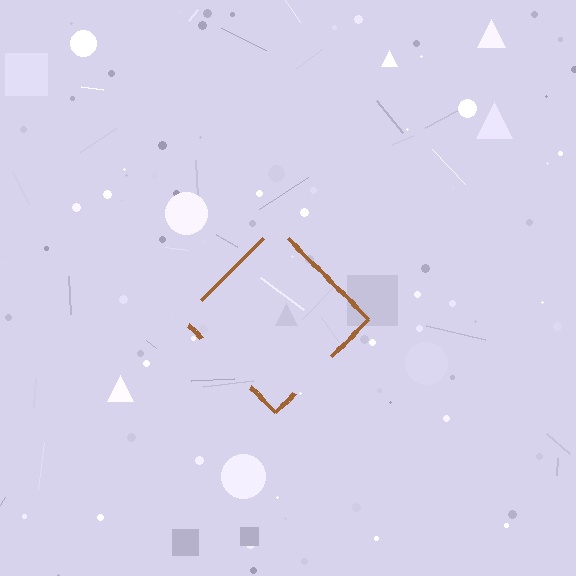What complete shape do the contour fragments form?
The contour fragments form a diamond.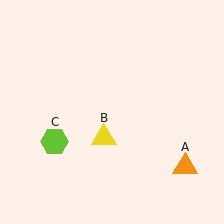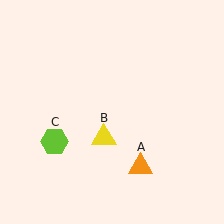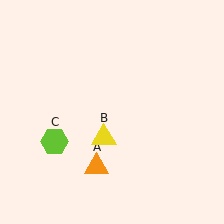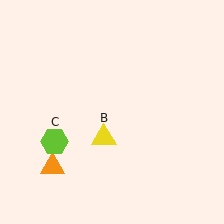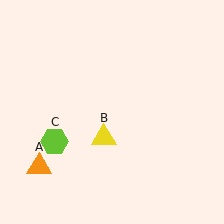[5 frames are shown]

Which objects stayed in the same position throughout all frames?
Yellow triangle (object B) and lime hexagon (object C) remained stationary.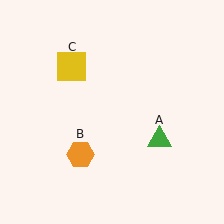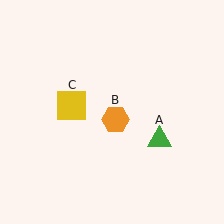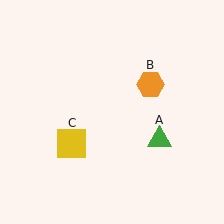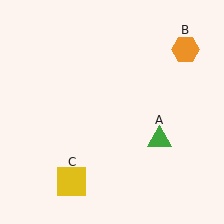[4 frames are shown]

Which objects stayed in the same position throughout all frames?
Green triangle (object A) remained stationary.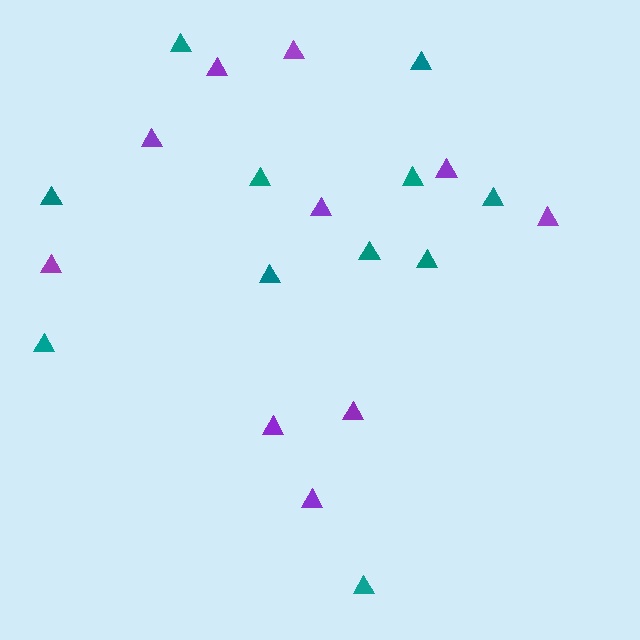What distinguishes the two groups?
There are 2 groups: one group of teal triangles (11) and one group of purple triangles (10).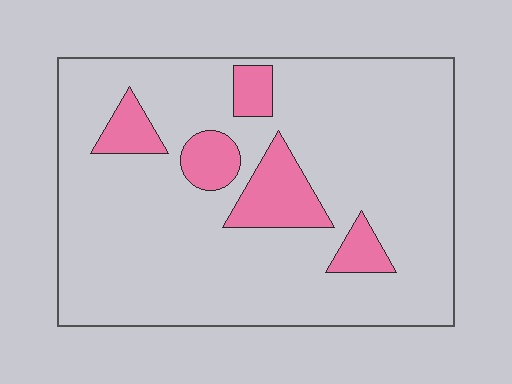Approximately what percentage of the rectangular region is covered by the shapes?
Approximately 15%.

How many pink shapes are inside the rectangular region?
5.